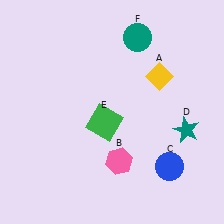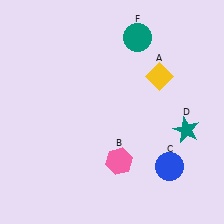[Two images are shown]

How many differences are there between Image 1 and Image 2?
There is 1 difference between the two images.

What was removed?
The green square (E) was removed in Image 2.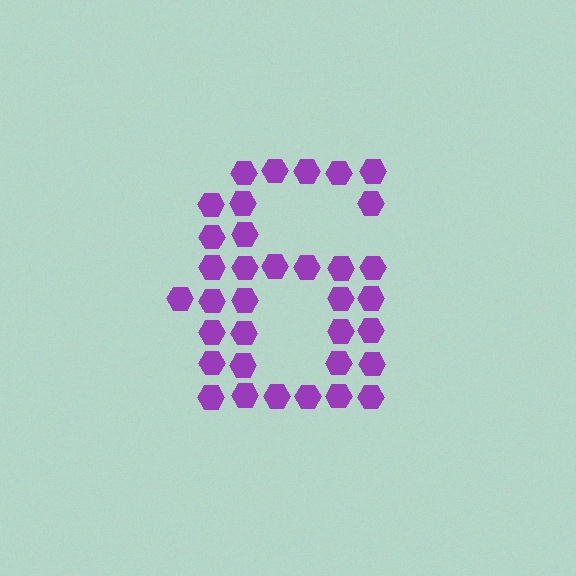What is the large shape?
The large shape is the digit 6.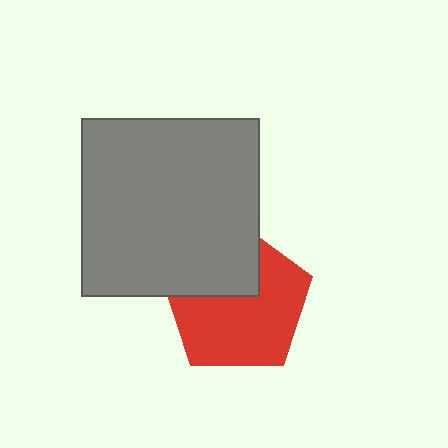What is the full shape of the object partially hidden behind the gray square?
The partially hidden object is a red pentagon.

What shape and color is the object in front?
The object in front is a gray square.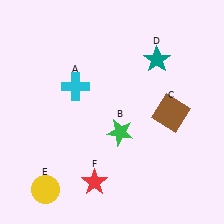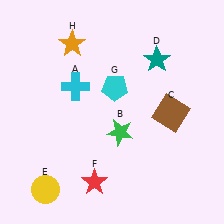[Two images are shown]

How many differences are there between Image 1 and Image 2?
There are 2 differences between the two images.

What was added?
A cyan pentagon (G), an orange star (H) were added in Image 2.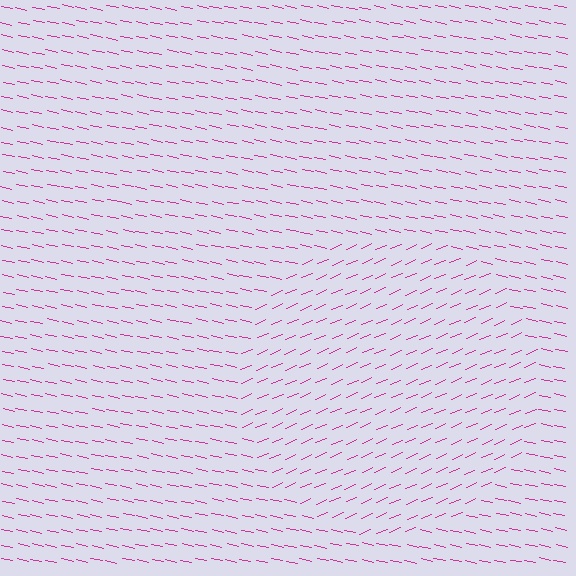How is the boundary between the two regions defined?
The boundary is defined purely by a change in line orientation (approximately 35 degrees difference). All lines are the same color and thickness.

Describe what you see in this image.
The image is filled with small magenta line segments. A circle region in the image has lines oriented differently from the surrounding lines, creating a visible texture boundary.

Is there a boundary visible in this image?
Yes, there is a texture boundary formed by a change in line orientation.